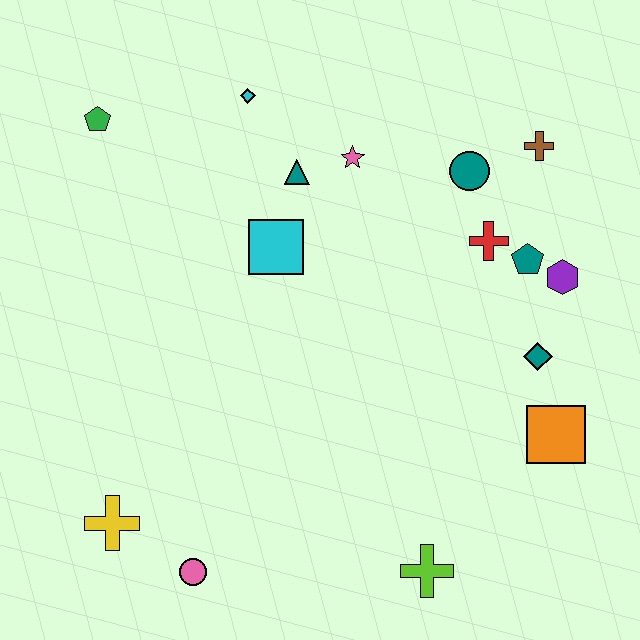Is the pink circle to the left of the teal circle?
Yes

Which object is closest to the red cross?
The teal pentagon is closest to the red cross.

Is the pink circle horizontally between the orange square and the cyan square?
No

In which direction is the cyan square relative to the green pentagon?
The cyan square is to the right of the green pentagon.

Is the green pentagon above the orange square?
Yes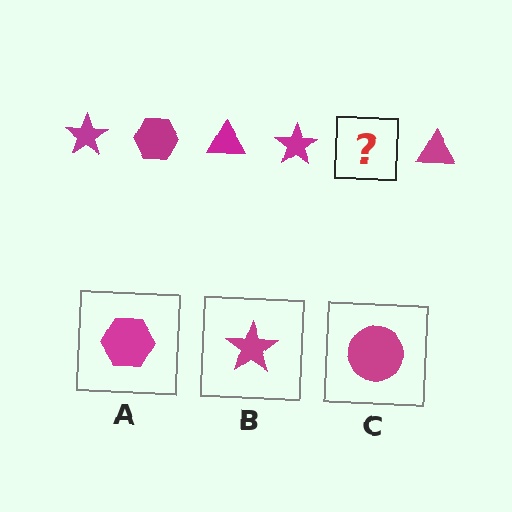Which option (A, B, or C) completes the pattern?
A.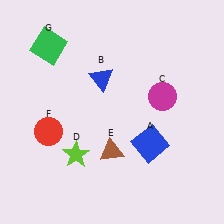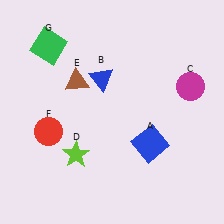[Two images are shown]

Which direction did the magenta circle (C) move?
The magenta circle (C) moved right.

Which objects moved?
The objects that moved are: the magenta circle (C), the brown triangle (E).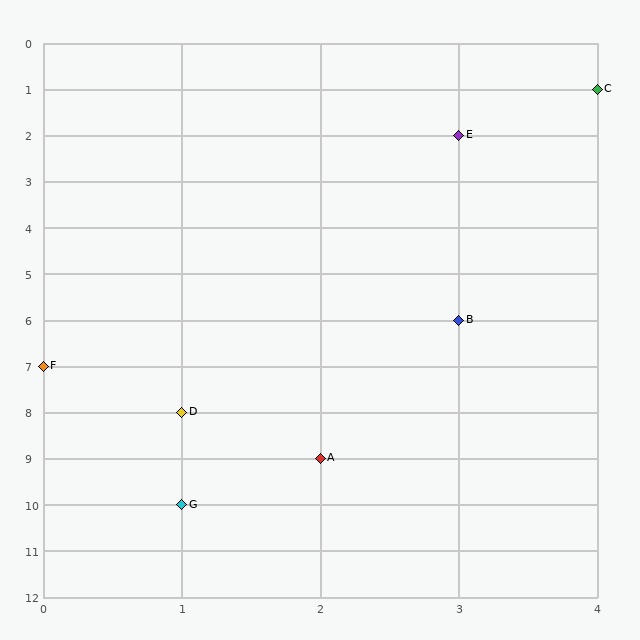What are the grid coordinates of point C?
Point C is at grid coordinates (4, 1).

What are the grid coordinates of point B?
Point B is at grid coordinates (3, 6).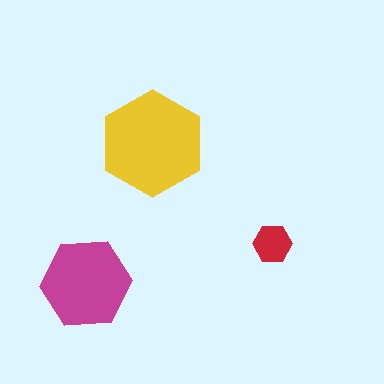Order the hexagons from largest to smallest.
the yellow one, the magenta one, the red one.